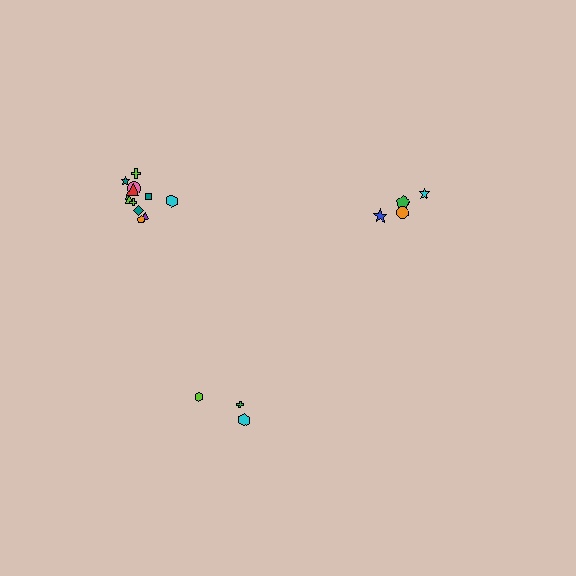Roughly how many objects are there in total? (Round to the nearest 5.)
Roughly 20 objects in total.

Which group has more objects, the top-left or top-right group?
The top-left group.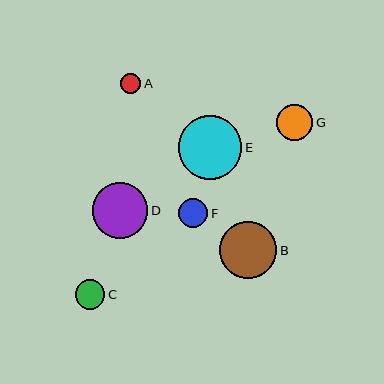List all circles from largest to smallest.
From largest to smallest: E, B, D, G, C, F, A.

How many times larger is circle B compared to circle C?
Circle B is approximately 2.0 times the size of circle C.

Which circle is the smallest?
Circle A is the smallest with a size of approximately 20 pixels.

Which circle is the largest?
Circle E is the largest with a size of approximately 63 pixels.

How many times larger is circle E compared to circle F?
Circle E is approximately 2.2 times the size of circle F.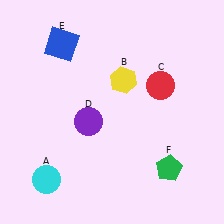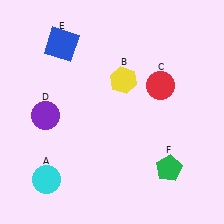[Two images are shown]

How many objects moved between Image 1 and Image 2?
1 object moved between the two images.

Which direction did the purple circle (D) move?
The purple circle (D) moved left.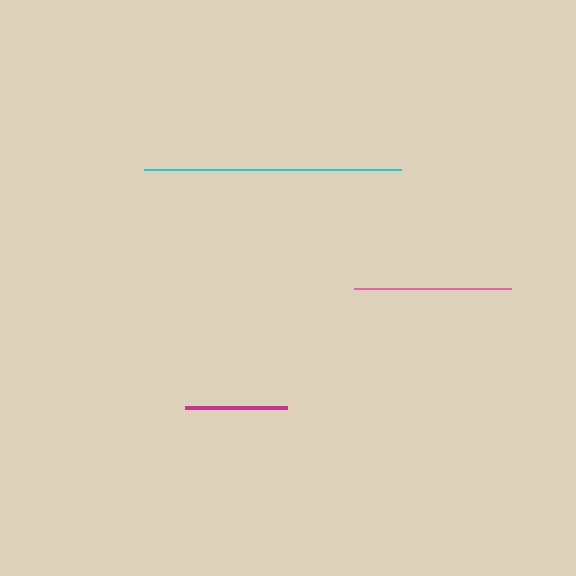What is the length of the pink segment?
The pink segment is approximately 157 pixels long.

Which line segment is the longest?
The cyan line is the longest at approximately 258 pixels.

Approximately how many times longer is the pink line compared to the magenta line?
The pink line is approximately 1.5 times the length of the magenta line.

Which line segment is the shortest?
The magenta line is the shortest at approximately 102 pixels.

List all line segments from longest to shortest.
From longest to shortest: cyan, pink, magenta.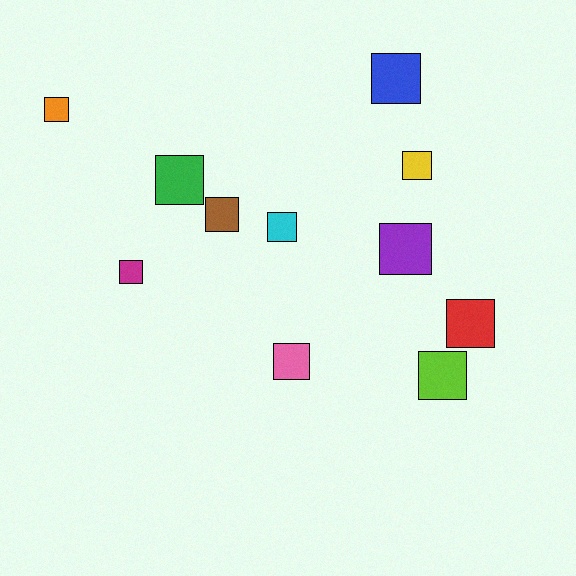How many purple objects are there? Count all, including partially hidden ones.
There is 1 purple object.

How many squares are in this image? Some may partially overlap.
There are 11 squares.